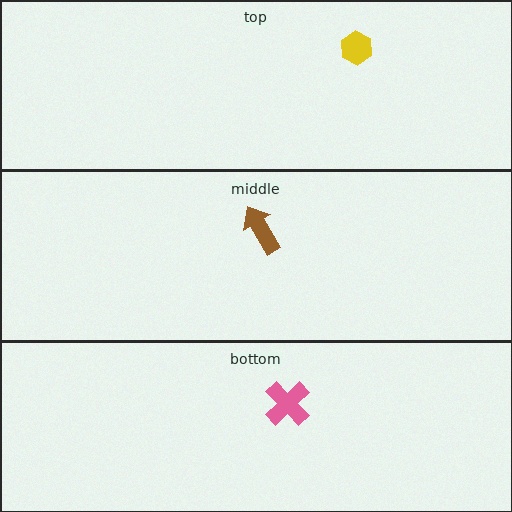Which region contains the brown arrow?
The middle region.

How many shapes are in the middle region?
1.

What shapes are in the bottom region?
The pink cross.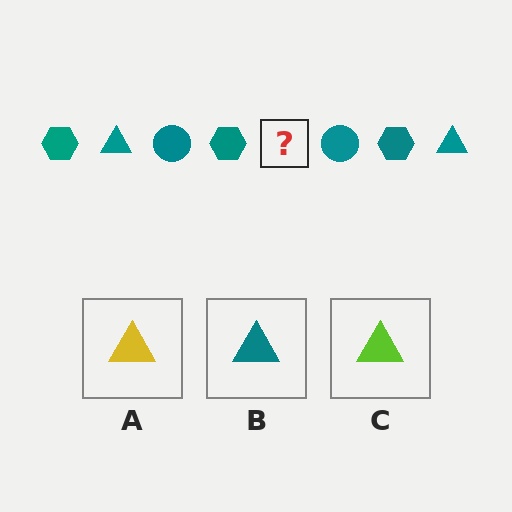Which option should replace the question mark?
Option B.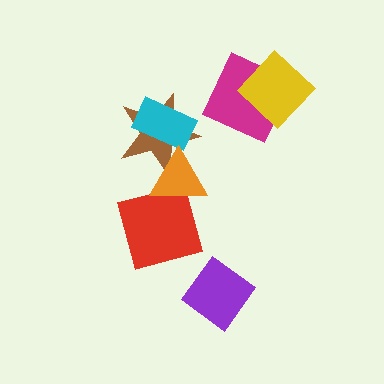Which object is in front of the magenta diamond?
The yellow diamond is in front of the magenta diamond.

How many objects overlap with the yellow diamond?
1 object overlaps with the yellow diamond.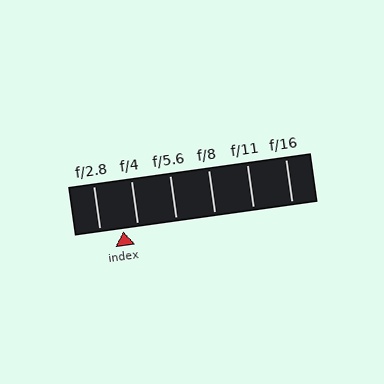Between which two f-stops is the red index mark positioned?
The index mark is between f/2.8 and f/4.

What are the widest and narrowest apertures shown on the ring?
The widest aperture shown is f/2.8 and the narrowest is f/16.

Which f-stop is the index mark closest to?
The index mark is closest to f/4.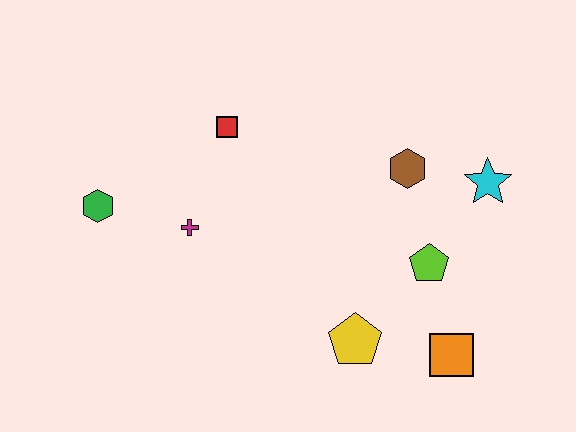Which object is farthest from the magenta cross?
The cyan star is farthest from the magenta cross.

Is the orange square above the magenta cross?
No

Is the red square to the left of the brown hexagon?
Yes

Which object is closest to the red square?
The magenta cross is closest to the red square.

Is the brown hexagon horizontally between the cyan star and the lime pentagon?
No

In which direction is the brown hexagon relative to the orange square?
The brown hexagon is above the orange square.